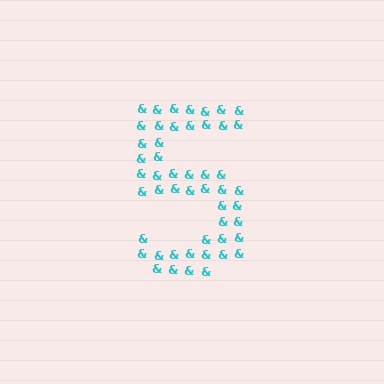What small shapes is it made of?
It is made of small ampersands.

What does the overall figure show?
The overall figure shows the digit 5.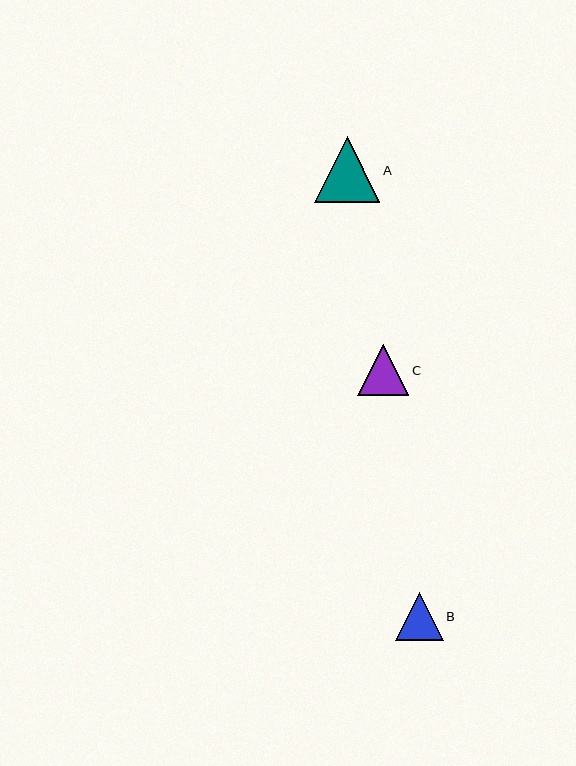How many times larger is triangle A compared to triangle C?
Triangle A is approximately 1.3 times the size of triangle C.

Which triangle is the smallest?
Triangle B is the smallest with a size of approximately 48 pixels.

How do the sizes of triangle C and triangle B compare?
Triangle C and triangle B are approximately the same size.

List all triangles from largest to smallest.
From largest to smallest: A, C, B.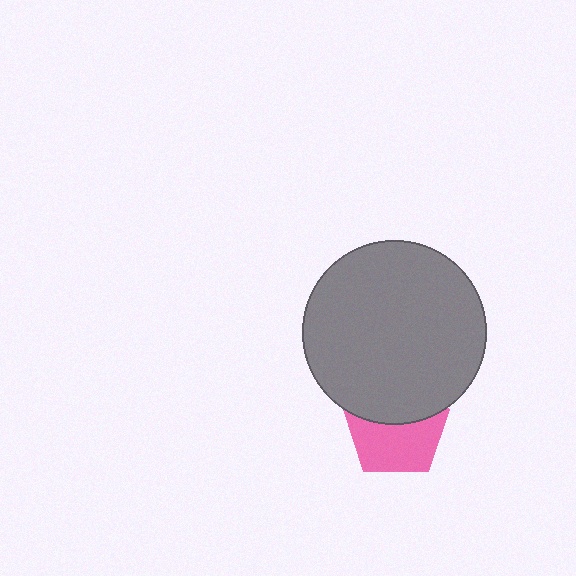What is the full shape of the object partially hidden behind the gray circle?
The partially hidden object is a pink pentagon.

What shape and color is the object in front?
The object in front is a gray circle.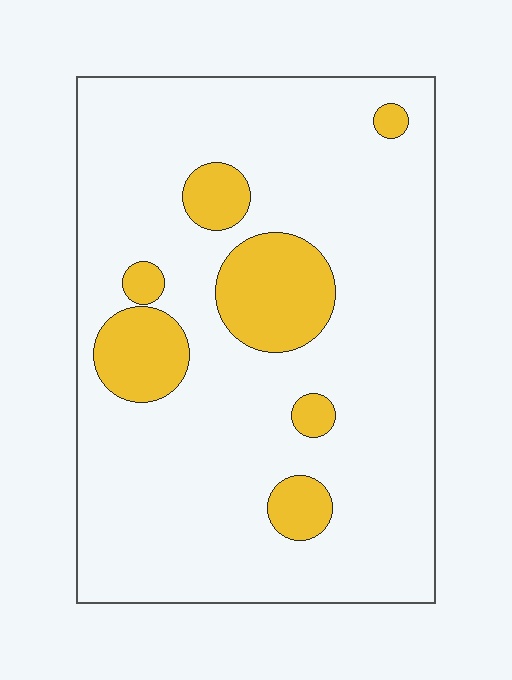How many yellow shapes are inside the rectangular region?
7.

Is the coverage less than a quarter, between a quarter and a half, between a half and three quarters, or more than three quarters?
Less than a quarter.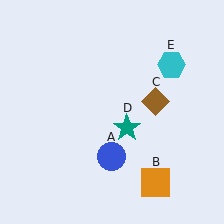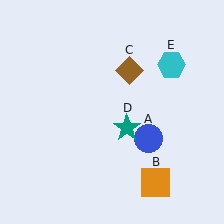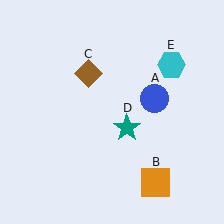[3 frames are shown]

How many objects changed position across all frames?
2 objects changed position: blue circle (object A), brown diamond (object C).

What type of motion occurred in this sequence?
The blue circle (object A), brown diamond (object C) rotated counterclockwise around the center of the scene.